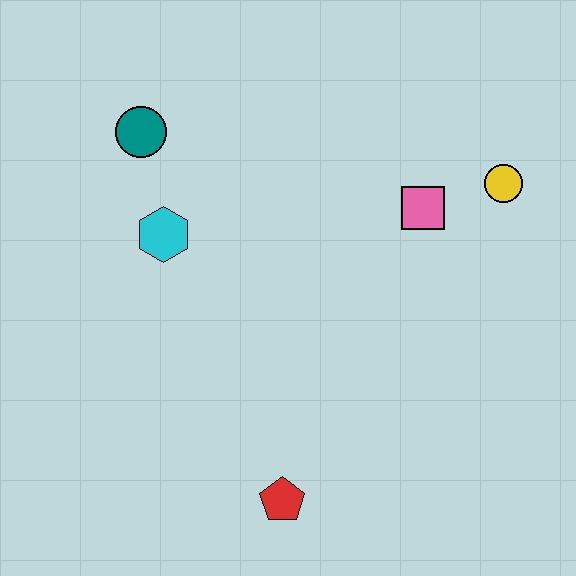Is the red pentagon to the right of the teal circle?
Yes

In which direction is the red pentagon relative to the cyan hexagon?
The red pentagon is below the cyan hexagon.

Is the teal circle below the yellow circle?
No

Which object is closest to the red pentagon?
The cyan hexagon is closest to the red pentagon.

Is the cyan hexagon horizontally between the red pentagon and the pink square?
No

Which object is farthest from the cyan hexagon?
The yellow circle is farthest from the cyan hexagon.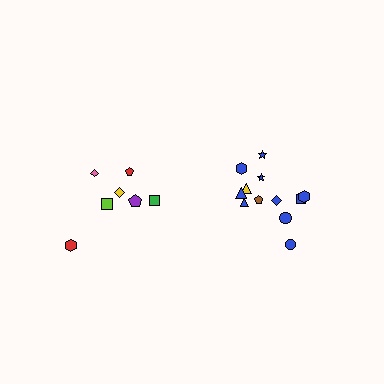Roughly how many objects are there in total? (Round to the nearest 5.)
Roughly 20 objects in total.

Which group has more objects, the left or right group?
The right group.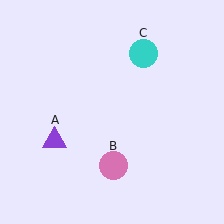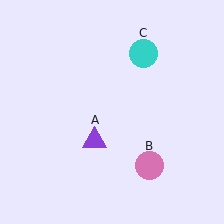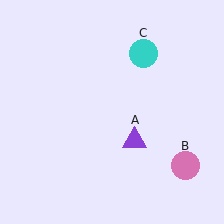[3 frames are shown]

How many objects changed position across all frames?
2 objects changed position: purple triangle (object A), pink circle (object B).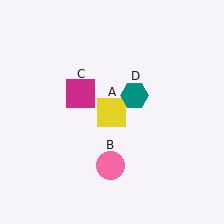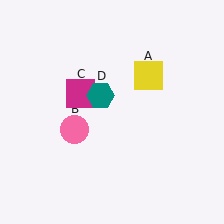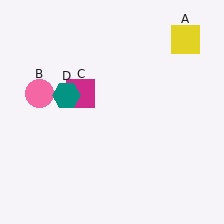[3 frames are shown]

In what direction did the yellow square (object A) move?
The yellow square (object A) moved up and to the right.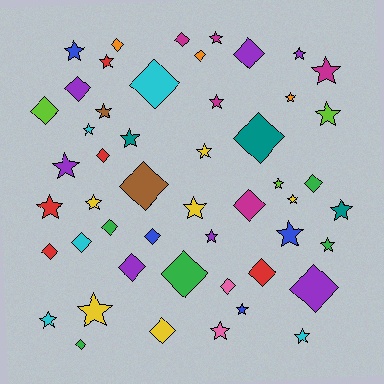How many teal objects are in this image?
There are 3 teal objects.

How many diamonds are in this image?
There are 23 diamonds.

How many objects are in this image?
There are 50 objects.